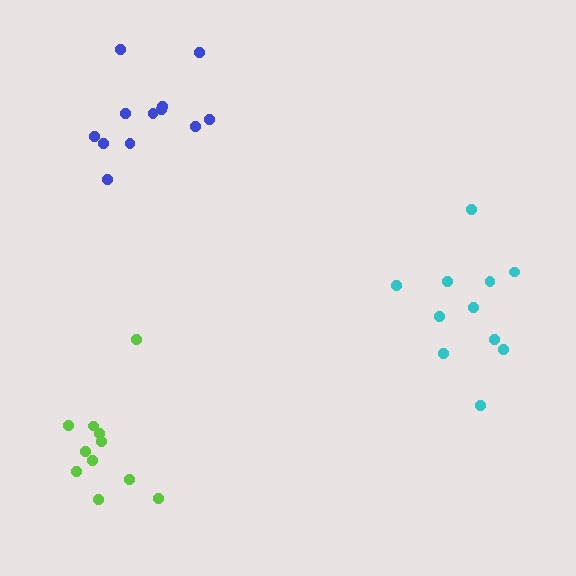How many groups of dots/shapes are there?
There are 3 groups.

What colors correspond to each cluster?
The clusters are colored: cyan, lime, blue.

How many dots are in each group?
Group 1: 11 dots, Group 2: 11 dots, Group 3: 12 dots (34 total).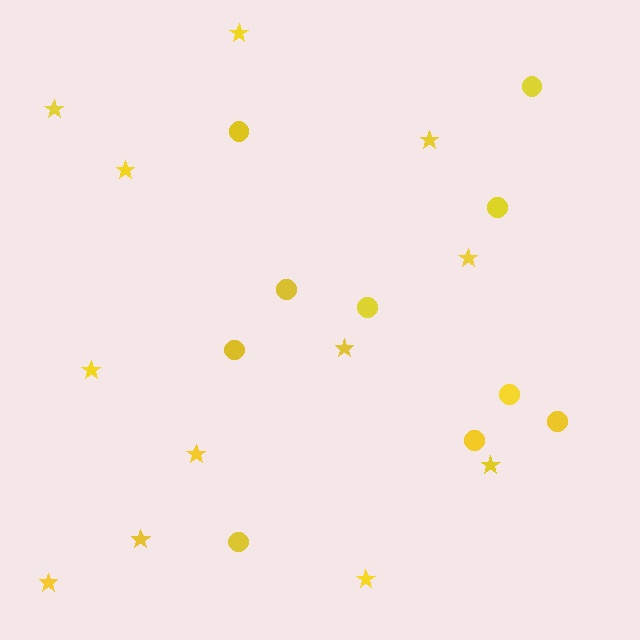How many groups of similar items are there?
There are 2 groups: one group of circles (10) and one group of stars (12).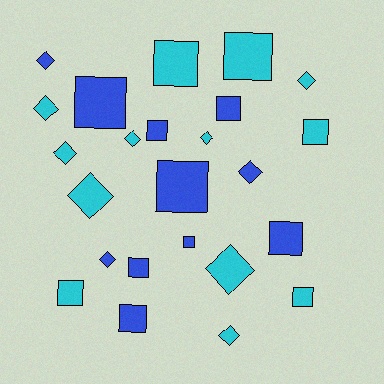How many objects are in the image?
There are 24 objects.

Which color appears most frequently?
Cyan, with 13 objects.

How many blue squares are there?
There are 8 blue squares.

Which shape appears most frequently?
Square, with 13 objects.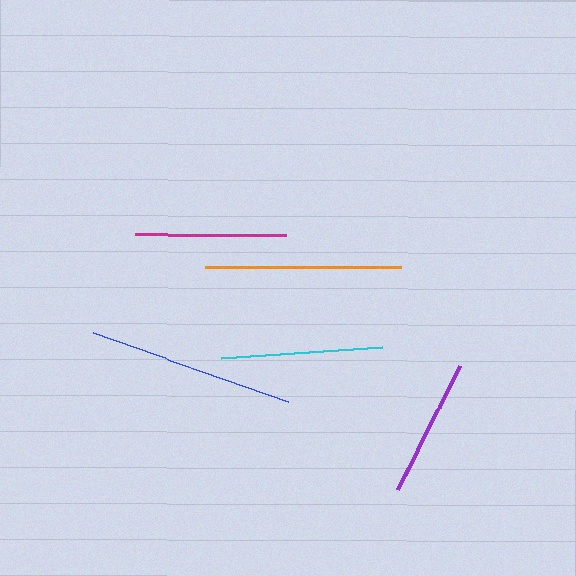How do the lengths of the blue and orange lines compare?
The blue and orange lines are approximately the same length.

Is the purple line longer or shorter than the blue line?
The blue line is longer than the purple line.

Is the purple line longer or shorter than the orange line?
The orange line is longer than the purple line.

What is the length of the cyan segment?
The cyan segment is approximately 161 pixels long.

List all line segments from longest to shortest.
From longest to shortest: blue, orange, cyan, magenta, purple.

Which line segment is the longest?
The blue line is the longest at approximately 206 pixels.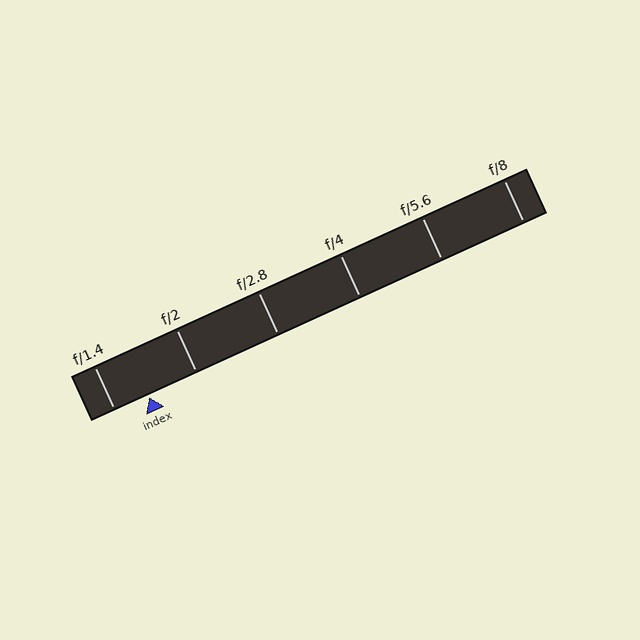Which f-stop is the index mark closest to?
The index mark is closest to f/1.4.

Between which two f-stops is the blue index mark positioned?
The index mark is between f/1.4 and f/2.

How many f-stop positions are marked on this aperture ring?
There are 6 f-stop positions marked.